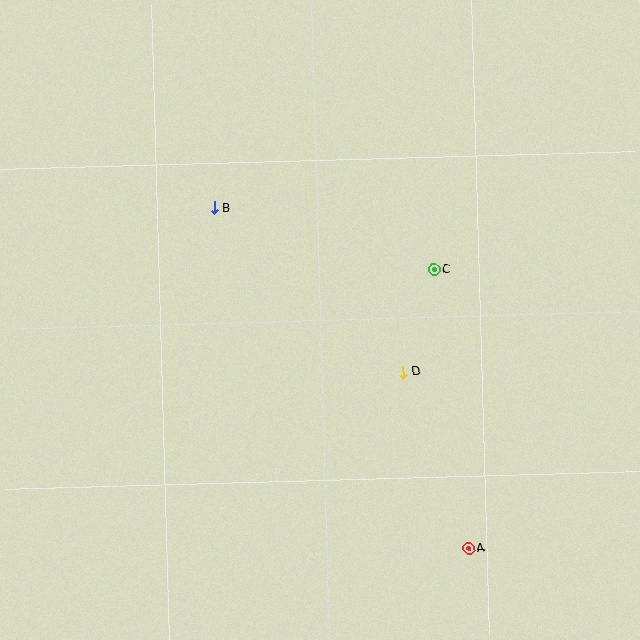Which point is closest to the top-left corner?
Point B is closest to the top-left corner.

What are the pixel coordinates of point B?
Point B is at (214, 208).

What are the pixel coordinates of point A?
Point A is at (469, 548).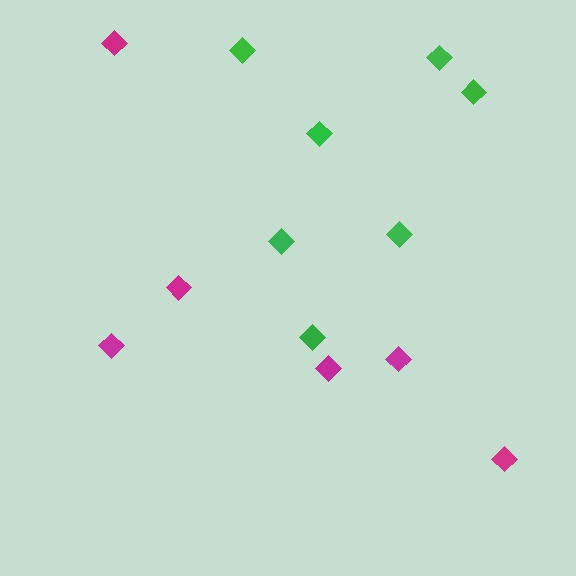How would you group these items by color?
There are 2 groups: one group of magenta diamonds (6) and one group of green diamonds (7).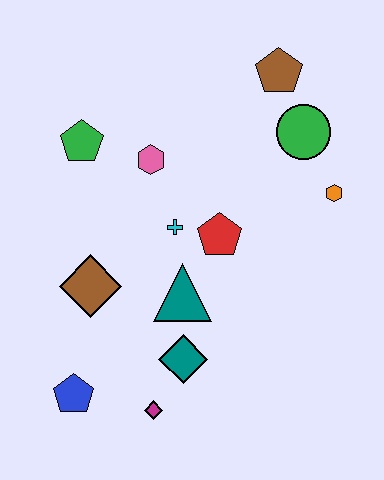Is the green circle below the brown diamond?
No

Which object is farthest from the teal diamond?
The brown pentagon is farthest from the teal diamond.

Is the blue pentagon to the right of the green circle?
No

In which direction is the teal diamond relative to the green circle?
The teal diamond is below the green circle.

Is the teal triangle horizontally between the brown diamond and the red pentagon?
Yes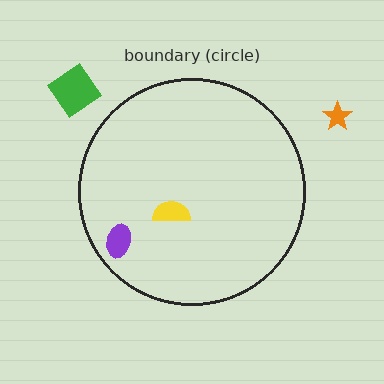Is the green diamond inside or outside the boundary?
Outside.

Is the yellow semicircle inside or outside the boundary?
Inside.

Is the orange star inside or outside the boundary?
Outside.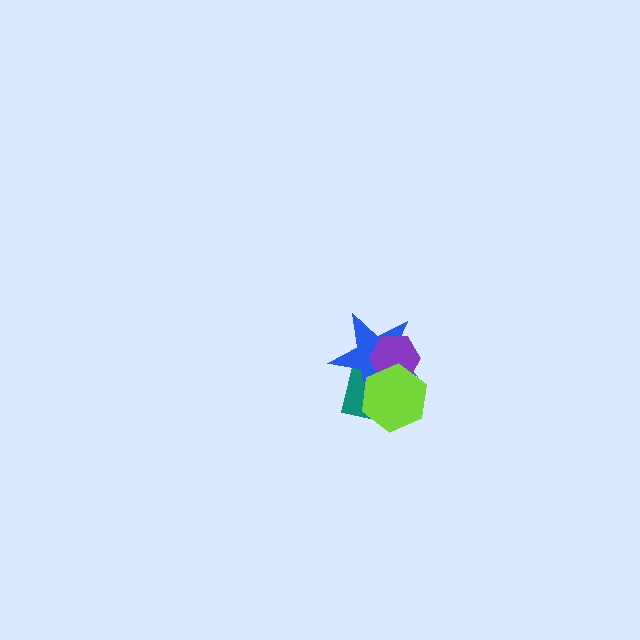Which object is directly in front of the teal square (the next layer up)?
The blue star is directly in front of the teal square.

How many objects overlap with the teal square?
3 objects overlap with the teal square.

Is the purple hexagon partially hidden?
Yes, it is partially covered by another shape.